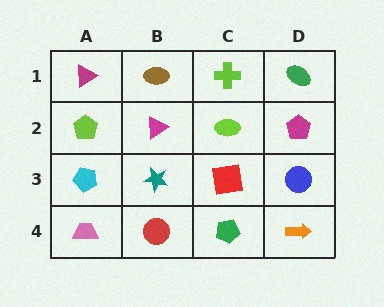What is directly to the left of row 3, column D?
A red square.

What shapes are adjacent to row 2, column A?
A magenta triangle (row 1, column A), a cyan pentagon (row 3, column A), a magenta triangle (row 2, column B).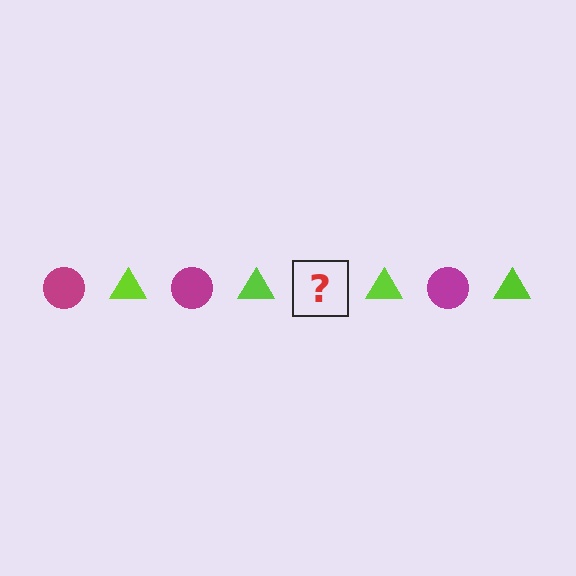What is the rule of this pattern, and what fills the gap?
The rule is that the pattern alternates between magenta circle and lime triangle. The gap should be filled with a magenta circle.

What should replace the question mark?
The question mark should be replaced with a magenta circle.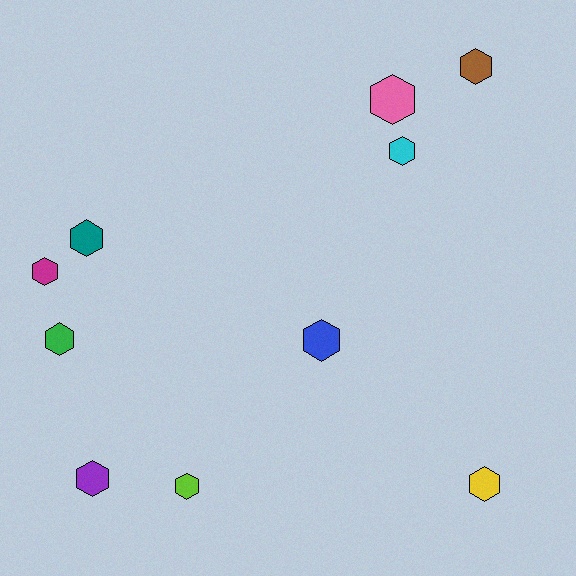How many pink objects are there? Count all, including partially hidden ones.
There is 1 pink object.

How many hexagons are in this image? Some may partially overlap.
There are 10 hexagons.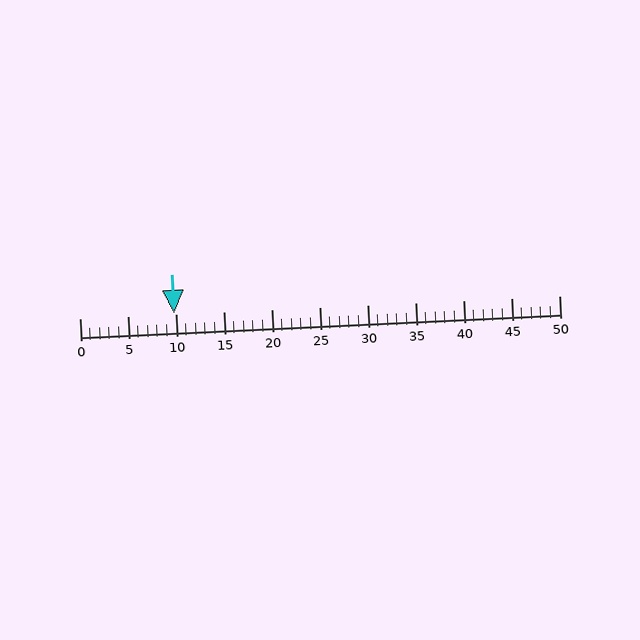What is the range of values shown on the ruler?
The ruler shows values from 0 to 50.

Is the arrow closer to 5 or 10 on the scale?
The arrow is closer to 10.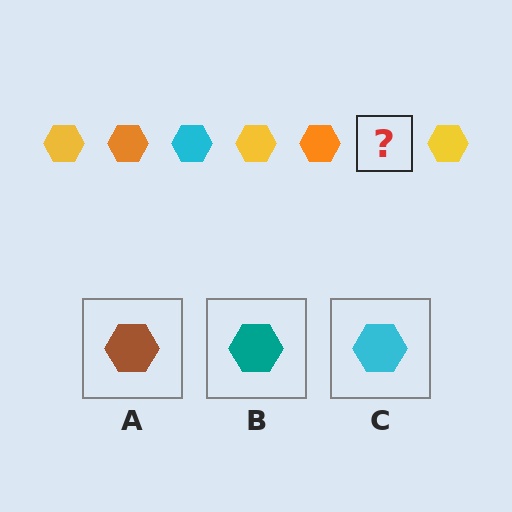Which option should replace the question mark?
Option C.